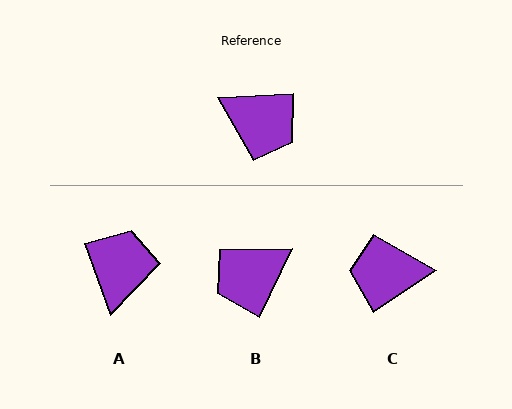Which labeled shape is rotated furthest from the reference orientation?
C, about 149 degrees away.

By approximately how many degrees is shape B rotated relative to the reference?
Approximately 118 degrees clockwise.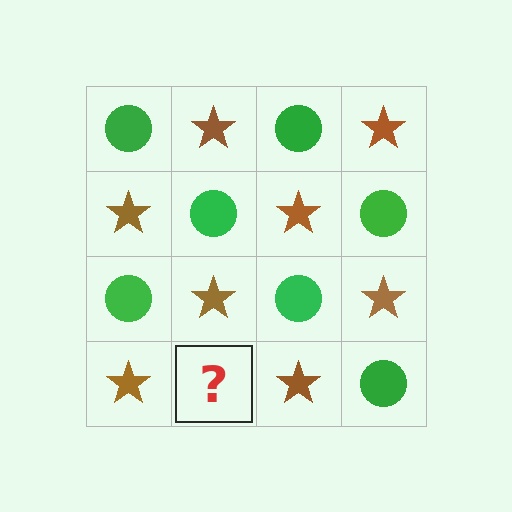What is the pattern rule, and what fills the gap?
The rule is that it alternates green circle and brown star in a checkerboard pattern. The gap should be filled with a green circle.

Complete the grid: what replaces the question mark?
The question mark should be replaced with a green circle.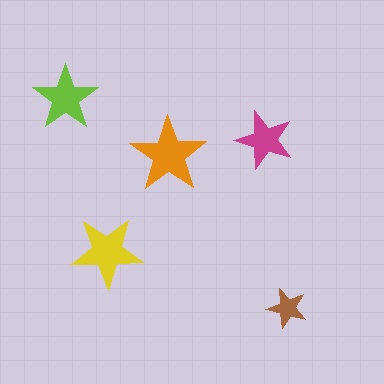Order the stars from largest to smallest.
the orange one, the yellow one, the lime one, the magenta one, the brown one.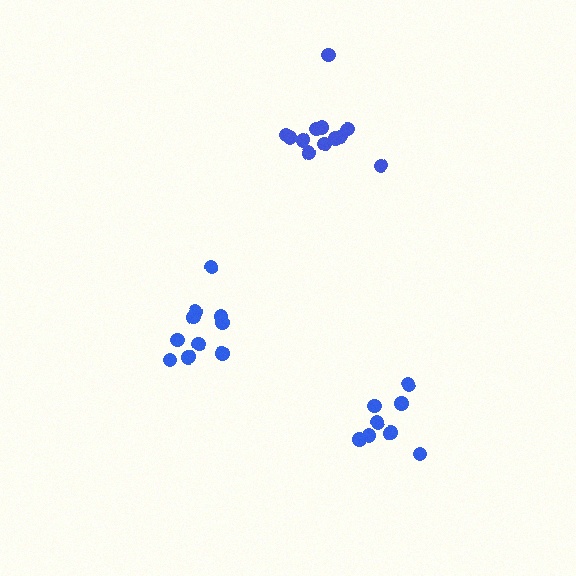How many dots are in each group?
Group 1: 12 dots, Group 2: 10 dots, Group 3: 8 dots (30 total).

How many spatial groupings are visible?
There are 3 spatial groupings.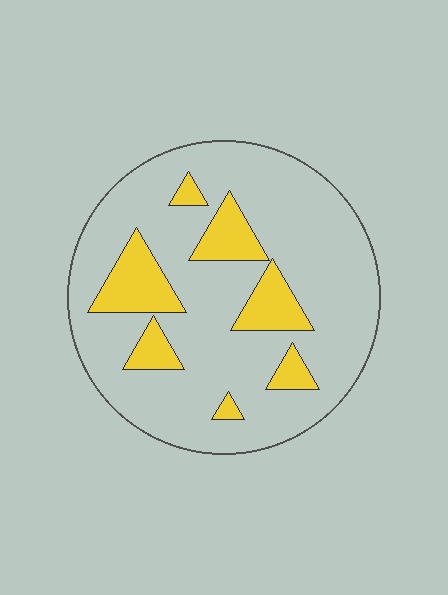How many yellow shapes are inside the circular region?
7.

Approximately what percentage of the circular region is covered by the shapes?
Approximately 20%.